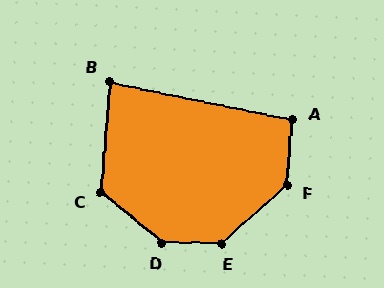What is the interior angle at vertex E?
Approximately 138 degrees (obtuse).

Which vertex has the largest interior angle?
D, at approximately 140 degrees.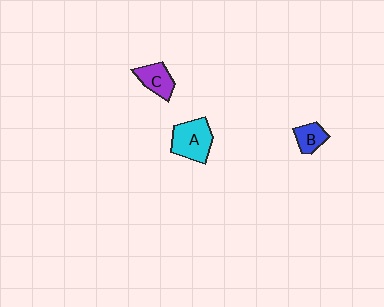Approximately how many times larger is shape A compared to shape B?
Approximately 1.9 times.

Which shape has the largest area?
Shape A (cyan).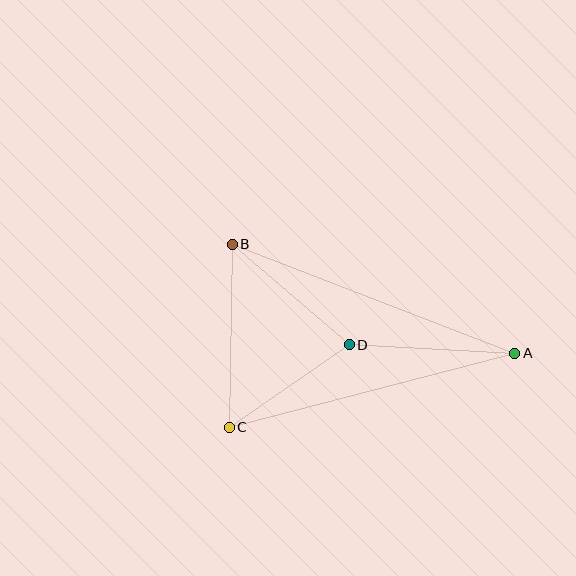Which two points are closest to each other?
Points C and D are closest to each other.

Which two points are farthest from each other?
Points A and B are farthest from each other.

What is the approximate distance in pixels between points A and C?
The distance between A and C is approximately 295 pixels.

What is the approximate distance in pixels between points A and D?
The distance between A and D is approximately 166 pixels.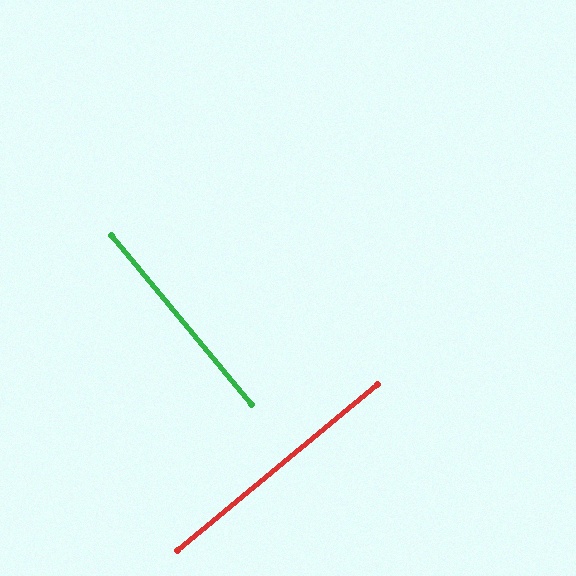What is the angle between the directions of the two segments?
Approximately 90 degrees.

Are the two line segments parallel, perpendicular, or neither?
Perpendicular — they meet at approximately 90°.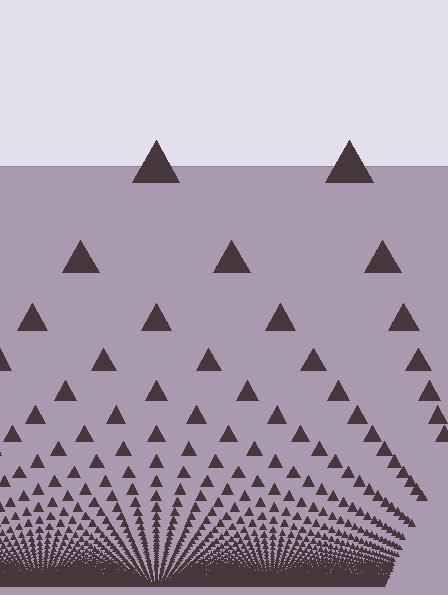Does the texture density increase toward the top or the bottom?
Density increases toward the bottom.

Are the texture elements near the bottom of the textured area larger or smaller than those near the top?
Smaller. The gradient is inverted — elements near the bottom are smaller and denser.